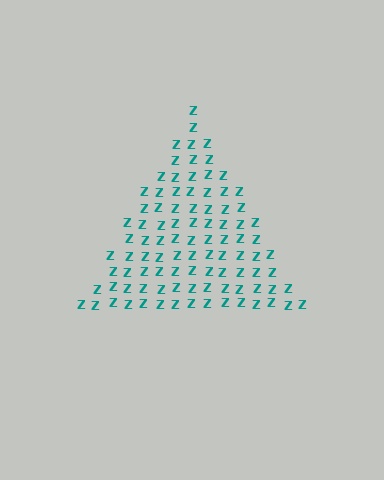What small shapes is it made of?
It is made of small letter Z's.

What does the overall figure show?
The overall figure shows a triangle.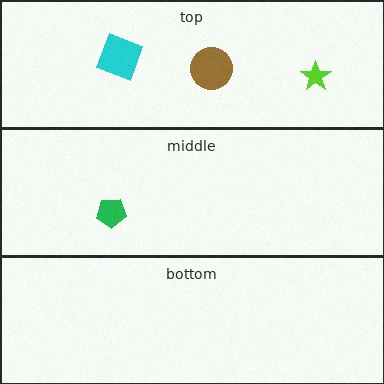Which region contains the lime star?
The top region.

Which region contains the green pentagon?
The middle region.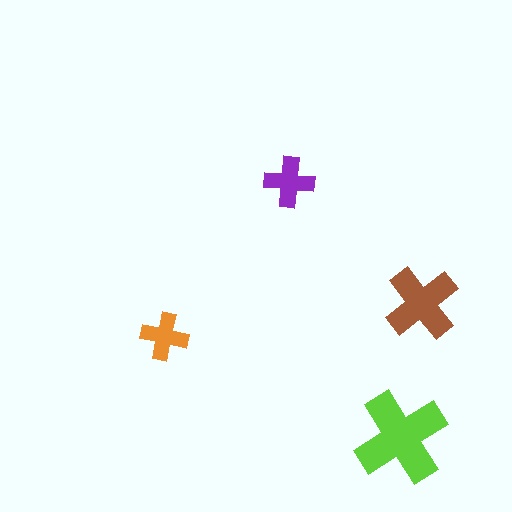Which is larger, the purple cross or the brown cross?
The brown one.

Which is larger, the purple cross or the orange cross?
The purple one.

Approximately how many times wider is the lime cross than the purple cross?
About 2 times wider.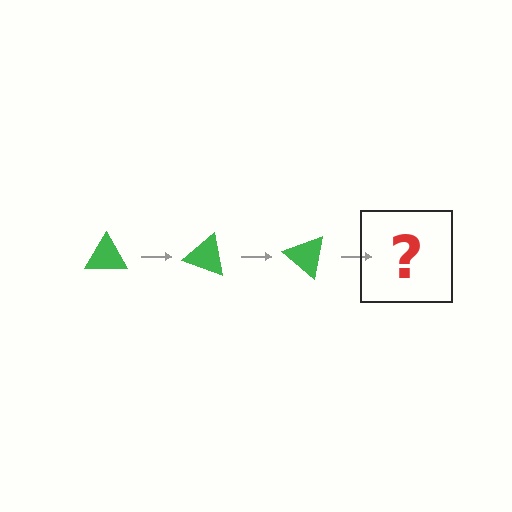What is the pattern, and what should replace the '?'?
The pattern is that the triangle rotates 20 degrees each step. The '?' should be a green triangle rotated 60 degrees.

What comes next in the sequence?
The next element should be a green triangle rotated 60 degrees.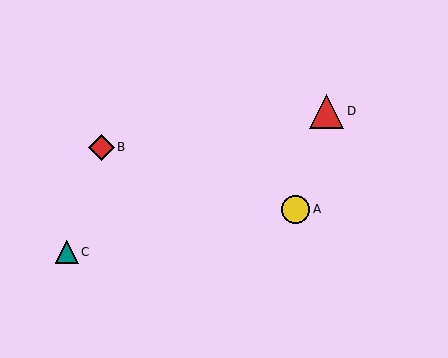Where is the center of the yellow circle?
The center of the yellow circle is at (296, 209).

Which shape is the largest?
The red triangle (labeled D) is the largest.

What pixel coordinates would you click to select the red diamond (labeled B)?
Click at (101, 147) to select the red diamond B.